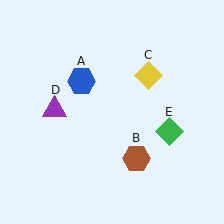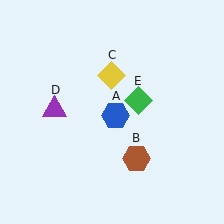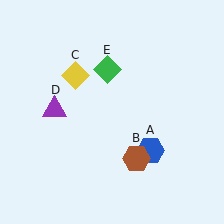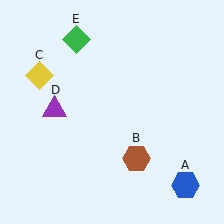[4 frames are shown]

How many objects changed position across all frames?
3 objects changed position: blue hexagon (object A), yellow diamond (object C), green diamond (object E).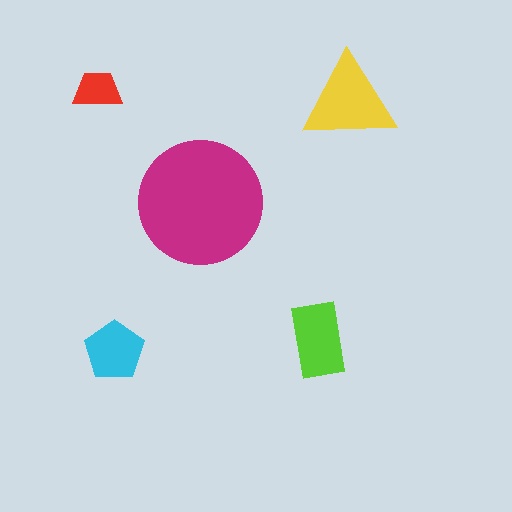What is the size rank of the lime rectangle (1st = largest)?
3rd.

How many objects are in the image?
There are 5 objects in the image.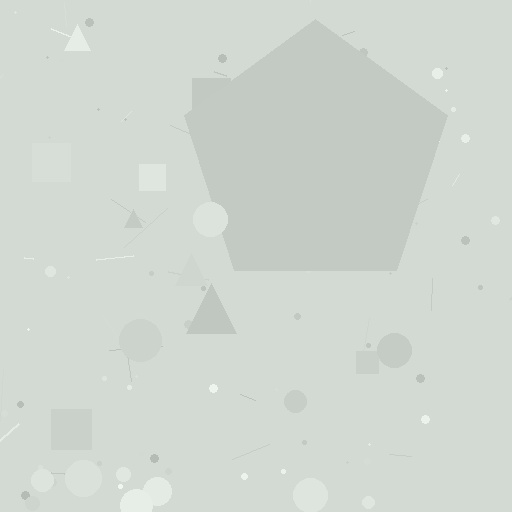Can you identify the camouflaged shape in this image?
The camouflaged shape is a pentagon.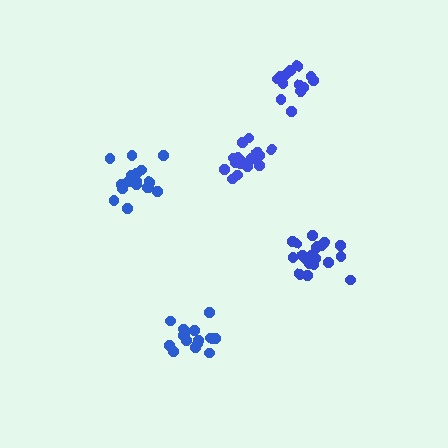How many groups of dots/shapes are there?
There are 5 groups.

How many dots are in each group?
Group 1: 20 dots, Group 2: 21 dots, Group 3: 17 dots, Group 4: 16 dots, Group 5: 15 dots (89 total).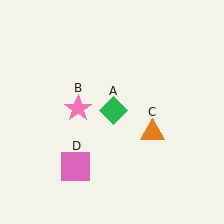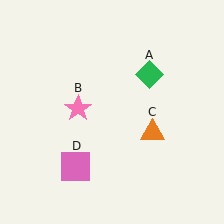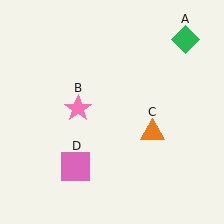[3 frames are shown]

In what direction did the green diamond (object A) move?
The green diamond (object A) moved up and to the right.